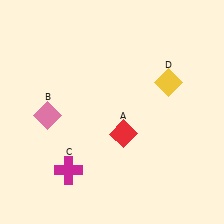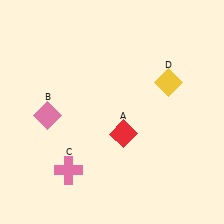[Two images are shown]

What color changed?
The cross (C) changed from magenta in Image 1 to pink in Image 2.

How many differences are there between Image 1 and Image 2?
There is 1 difference between the two images.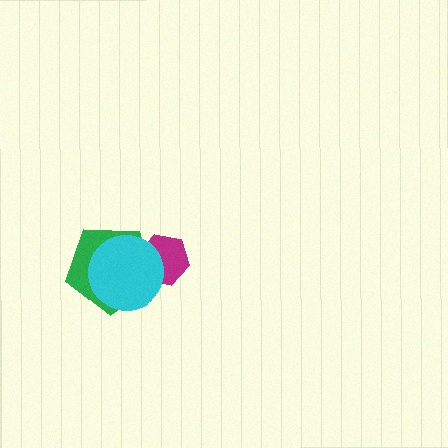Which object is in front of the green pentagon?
The cyan circle is in front of the green pentagon.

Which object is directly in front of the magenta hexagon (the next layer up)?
The green pentagon is directly in front of the magenta hexagon.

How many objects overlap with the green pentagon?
2 objects overlap with the green pentagon.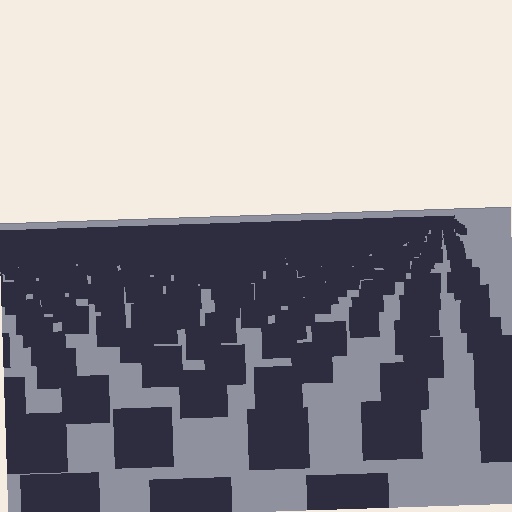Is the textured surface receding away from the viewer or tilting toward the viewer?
The surface is receding away from the viewer. Texture elements get smaller and denser toward the top.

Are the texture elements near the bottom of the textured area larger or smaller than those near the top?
Larger. Near the bottom, elements are closer to the viewer and appear at a bigger on-screen size.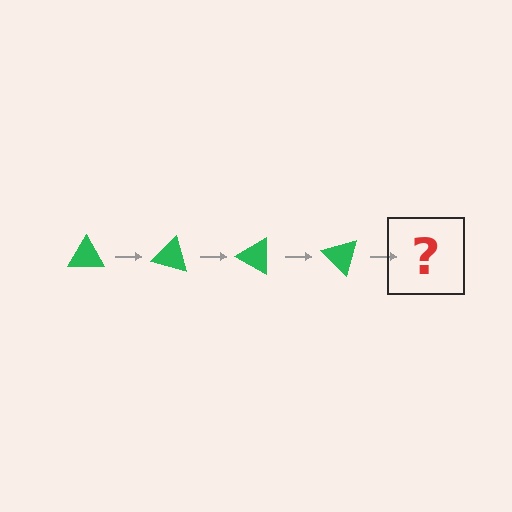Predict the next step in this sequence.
The next step is a green triangle rotated 60 degrees.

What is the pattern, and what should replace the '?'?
The pattern is that the triangle rotates 15 degrees each step. The '?' should be a green triangle rotated 60 degrees.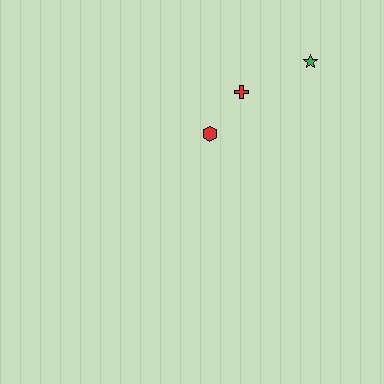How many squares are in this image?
There are no squares.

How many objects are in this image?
There are 3 objects.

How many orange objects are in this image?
There are no orange objects.